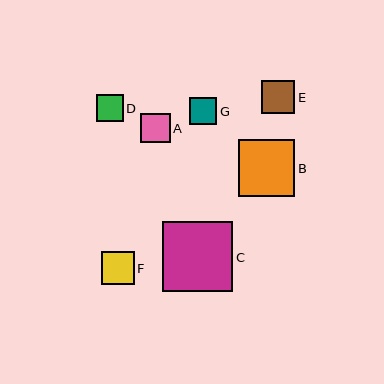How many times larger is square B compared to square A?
Square B is approximately 1.9 times the size of square A.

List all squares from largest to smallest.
From largest to smallest: C, B, E, F, A, G, D.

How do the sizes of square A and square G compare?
Square A and square G are approximately the same size.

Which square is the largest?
Square C is the largest with a size of approximately 70 pixels.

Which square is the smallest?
Square D is the smallest with a size of approximately 27 pixels.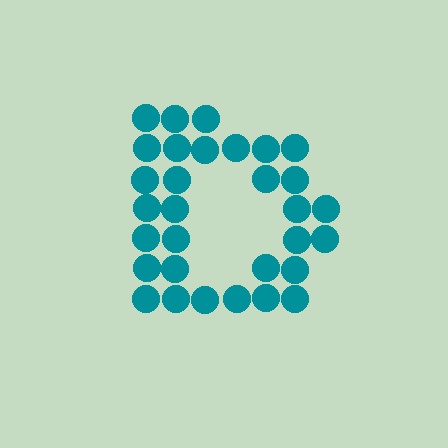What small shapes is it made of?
It is made of small circles.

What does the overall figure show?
The overall figure shows the letter D.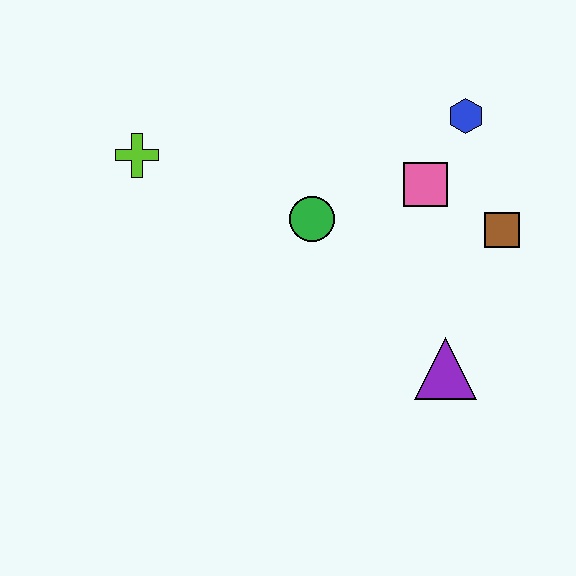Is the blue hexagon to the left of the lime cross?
No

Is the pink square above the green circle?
Yes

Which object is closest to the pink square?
The blue hexagon is closest to the pink square.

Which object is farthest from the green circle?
The purple triangle is farthest from the green circle.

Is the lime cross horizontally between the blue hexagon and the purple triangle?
No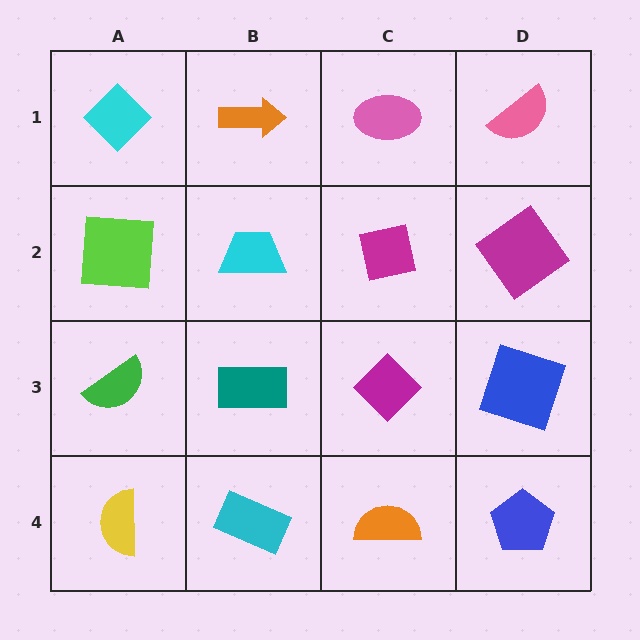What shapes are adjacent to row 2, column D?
A pink semicircle (row 1, column D), a blue square (row 3, column D), a magenta square (row 2, column C).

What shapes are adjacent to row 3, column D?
A magenta diamond (row 2, column D), a blue pentagon (row 4, column D), a magenta diamond (row 3, column C).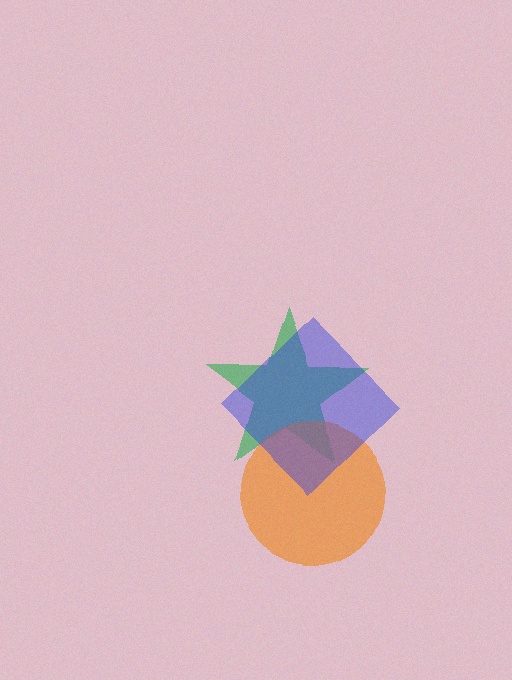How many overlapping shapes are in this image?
There are 3 overlapping shapes in the image.